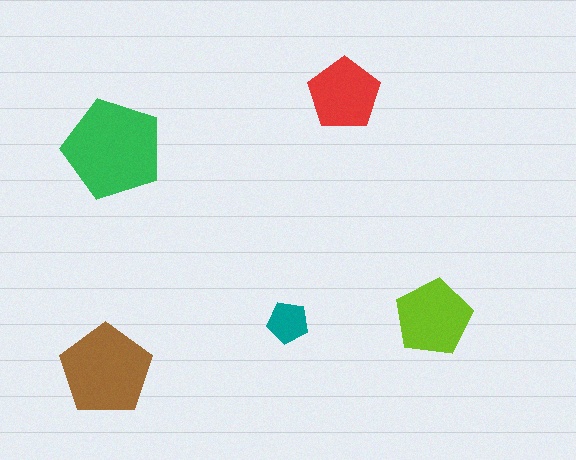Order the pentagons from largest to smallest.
the green one, the brown one, the lime one, the red one, the teal one.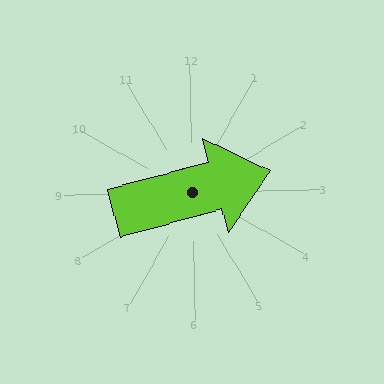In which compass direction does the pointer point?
East.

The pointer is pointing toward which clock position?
Roughly 3 o'clock.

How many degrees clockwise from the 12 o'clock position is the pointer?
Approximately 76 degrees.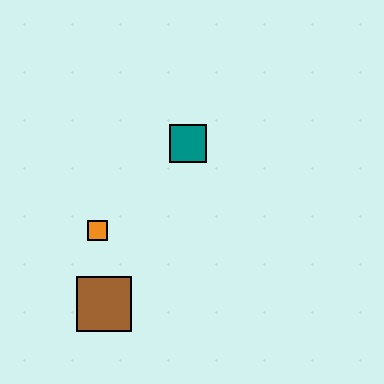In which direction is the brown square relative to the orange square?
The brown square is below the orange square.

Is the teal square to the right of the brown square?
Yes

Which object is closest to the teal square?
The orange square is closest to the teal square.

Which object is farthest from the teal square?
The brown square is farthest from the teal square.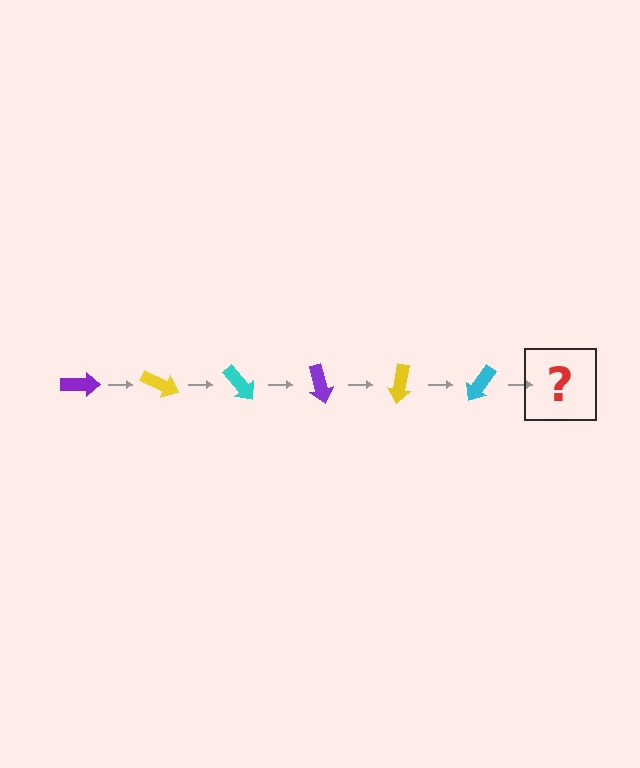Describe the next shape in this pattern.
It should be a purple arrow, rotated 150 degrees from the start.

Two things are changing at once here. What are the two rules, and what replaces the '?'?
The two rules are that it rotates 25 degrees each step and the color cycles through purple, yellow, and cyan. The '?' should be a purple arrow, rotated 150 degrees from the start.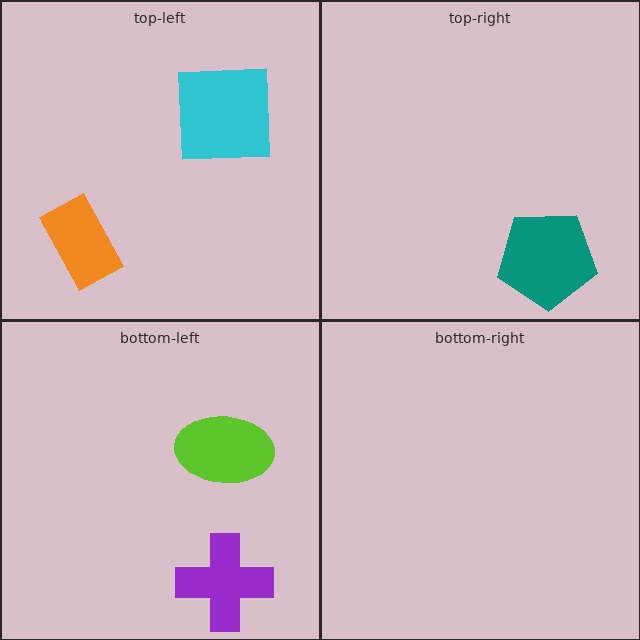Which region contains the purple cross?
The bottom-left region.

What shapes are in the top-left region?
The cyan square, the orange rectangle.